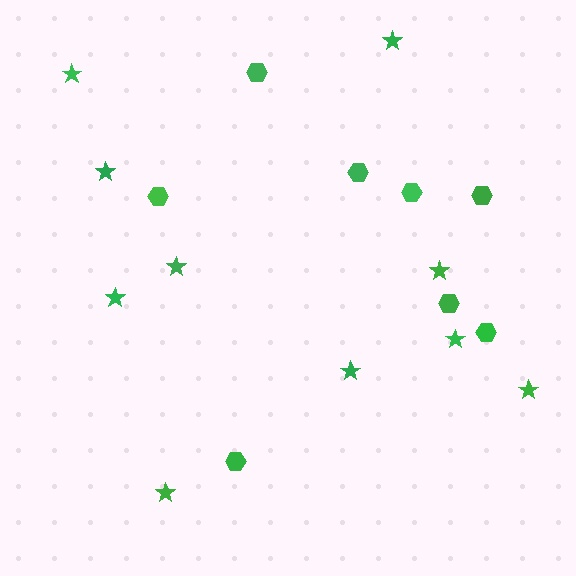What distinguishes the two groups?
There are 2 groups: one group of stars (10) and one group of hexagons (8).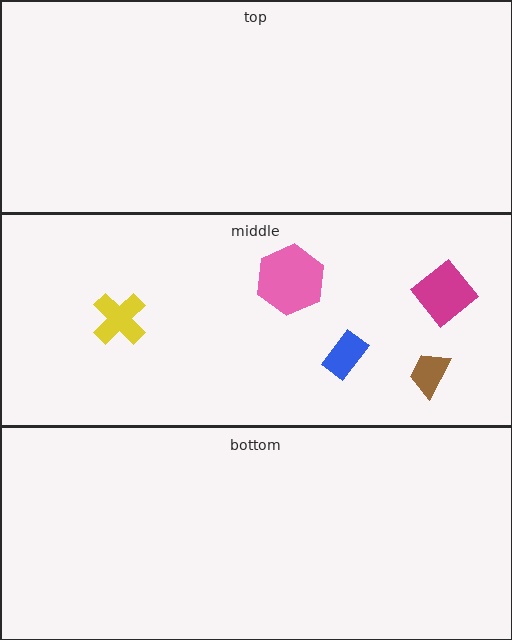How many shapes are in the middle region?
5.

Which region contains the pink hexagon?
The middle region.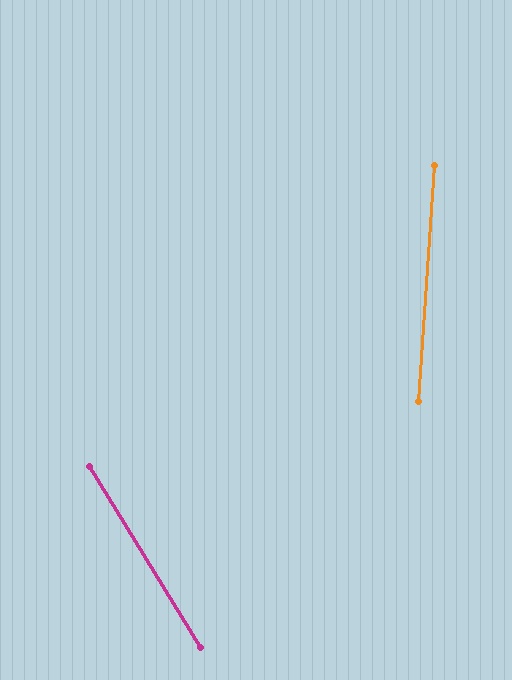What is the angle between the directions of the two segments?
Approximately 35 degrees.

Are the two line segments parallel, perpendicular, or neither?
Neither parallel nor perpendicular — they differ by about 35°.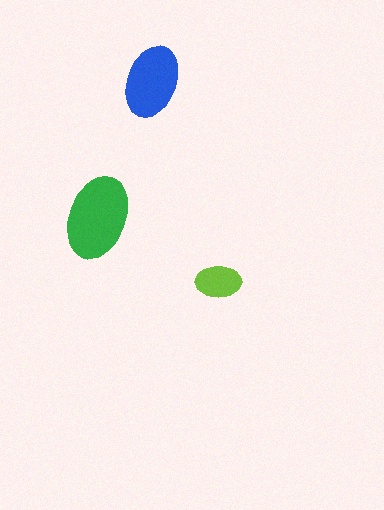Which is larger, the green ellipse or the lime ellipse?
The green one.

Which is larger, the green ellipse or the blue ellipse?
The green one.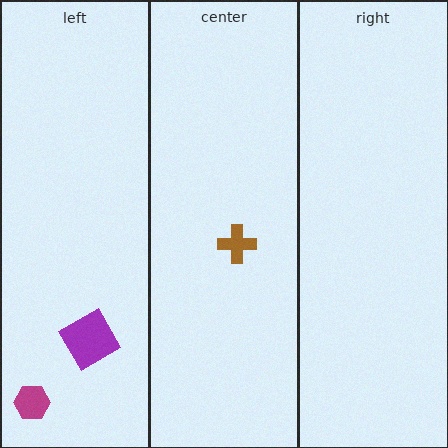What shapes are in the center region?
The brown cross.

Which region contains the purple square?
The left region.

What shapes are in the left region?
The magenta hexagon, the purple square.